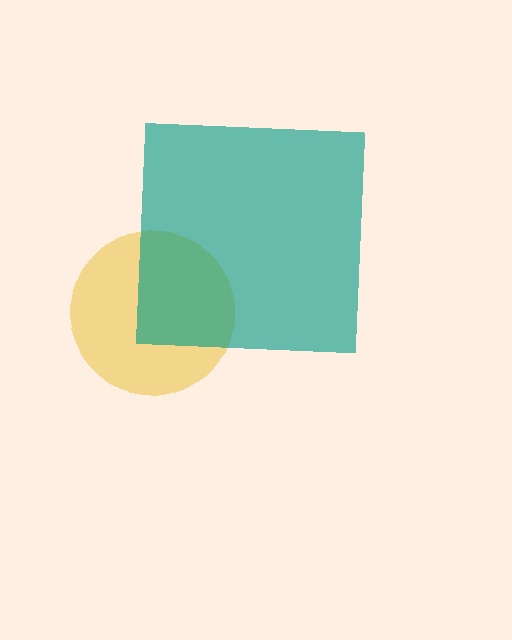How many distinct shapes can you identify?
There are 2 distinct shapes: a yellow circle, a teal square.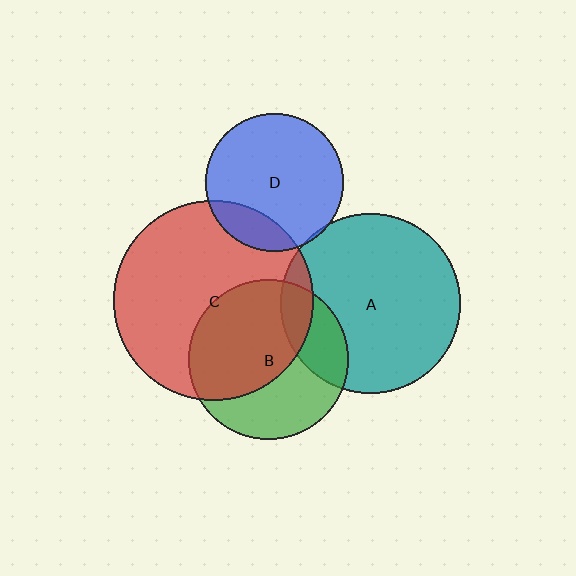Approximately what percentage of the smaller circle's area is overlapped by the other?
Approximately 25%.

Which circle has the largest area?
Circle C (red).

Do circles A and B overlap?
Yes.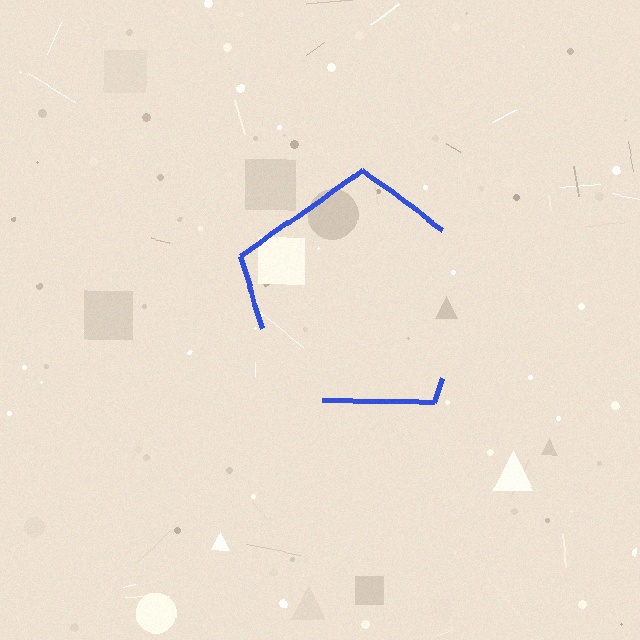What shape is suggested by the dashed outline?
The dashed outline suggests a pentagon.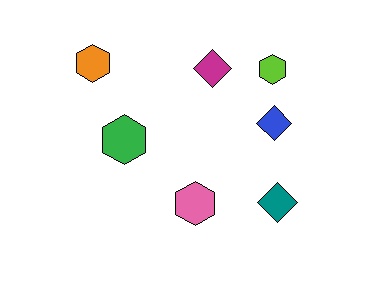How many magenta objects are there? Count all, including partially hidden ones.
There is 1 magenta object.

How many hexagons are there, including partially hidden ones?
There are 4 hexagons.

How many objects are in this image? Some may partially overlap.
There are 7 objects.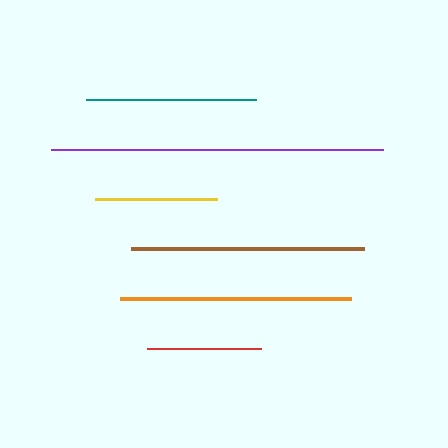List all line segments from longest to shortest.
From longest to shortest: purple, brown, orange, teal, yellow, red.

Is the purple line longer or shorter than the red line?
The purple line is longer than the red line.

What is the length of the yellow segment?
The yellow segment is approximately 122 pixels long.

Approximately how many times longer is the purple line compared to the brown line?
The purple line is approximately 1.4 times the length of the brown line.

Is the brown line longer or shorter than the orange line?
The brown line is longer than the orange line.